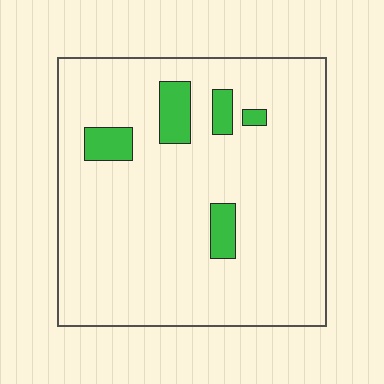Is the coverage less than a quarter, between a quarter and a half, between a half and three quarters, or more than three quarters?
Less than a quarter.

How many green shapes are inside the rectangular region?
5.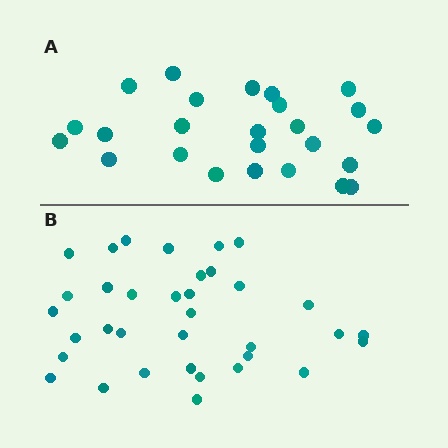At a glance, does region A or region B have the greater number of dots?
Region B (the bottom region) has more dots.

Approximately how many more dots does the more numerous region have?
Region B has roughly 10 or so more dots than region A.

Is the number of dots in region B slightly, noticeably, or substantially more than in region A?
Region B has noticeably more, but not dramatically so. The ratio is roughly 1.4 to 1.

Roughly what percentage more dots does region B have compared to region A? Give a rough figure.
About 40% more.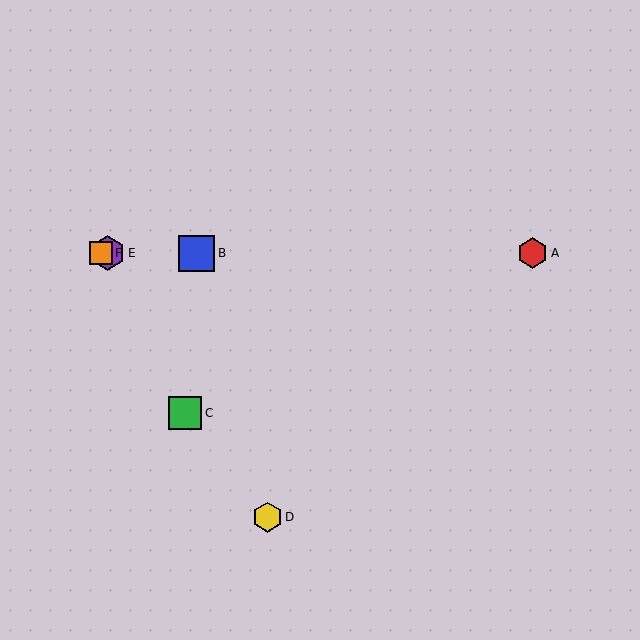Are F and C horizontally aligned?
No, F is at y≈253 and C is at y≈413.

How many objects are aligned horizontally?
4 objects (A, B, E, F) are aligned horizontally.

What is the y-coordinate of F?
Object F is at y≈253.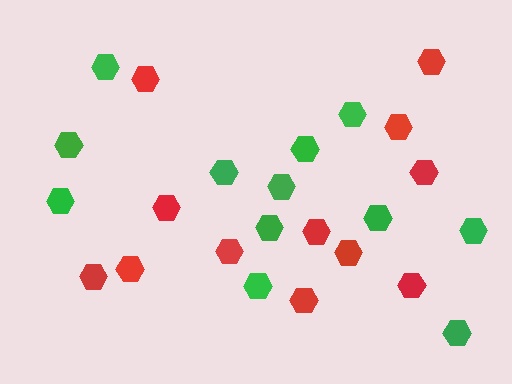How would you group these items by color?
There are 2 groups: one group of red hexagons (12) and one group of green hexagons (12).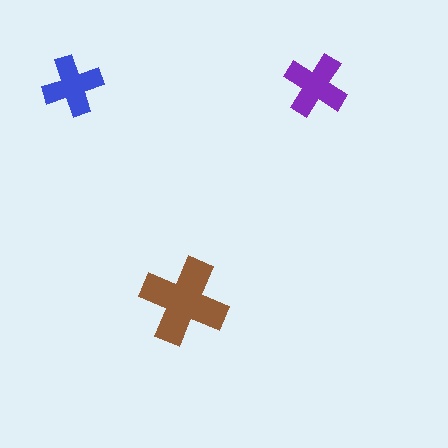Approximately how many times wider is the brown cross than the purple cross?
About 1.5 times wider.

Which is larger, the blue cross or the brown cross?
The brown one.